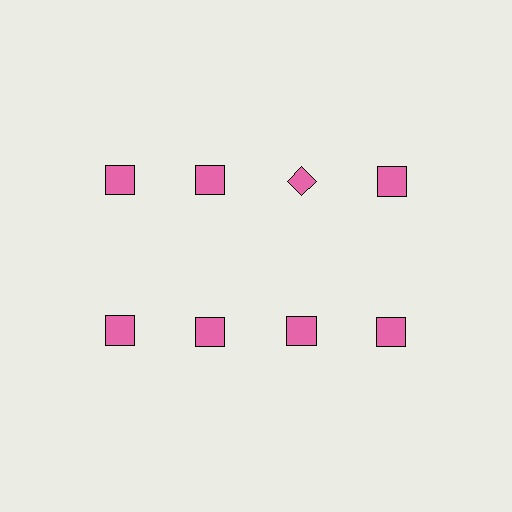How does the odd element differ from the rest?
It has a different shape: diamond instead of square.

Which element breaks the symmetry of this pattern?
The pink diamond in the top row, center column breaks the symmetry. All other shapes are pink squares.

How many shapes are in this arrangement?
There are 8 shapes arranged in a grid pattern.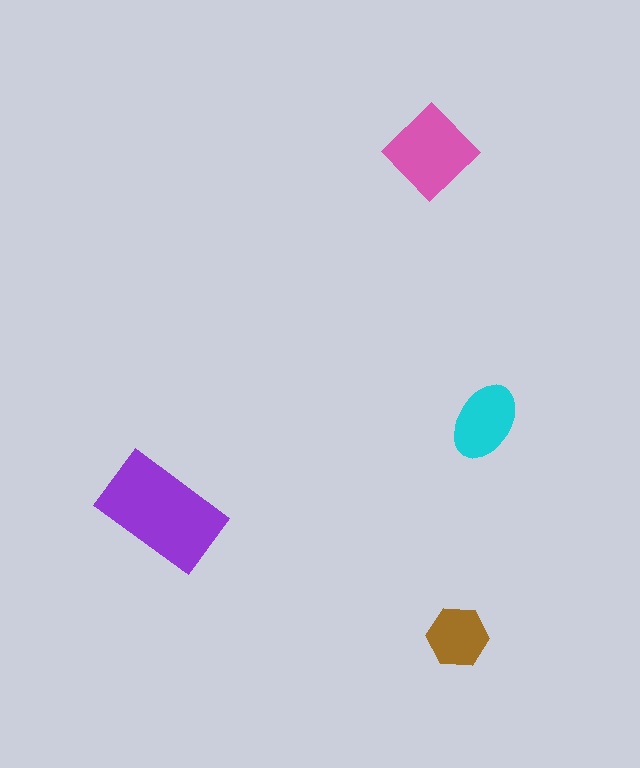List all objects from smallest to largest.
The brown hexagon, the cyan ellipse, the pink diamond, the purple rectangle.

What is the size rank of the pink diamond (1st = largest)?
2nd.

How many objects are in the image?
There are 4 objects in the image.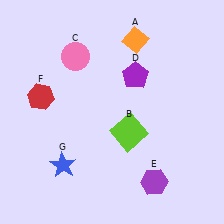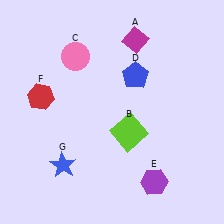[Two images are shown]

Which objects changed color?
A changed from orange to magenta. D changed from purple to blue.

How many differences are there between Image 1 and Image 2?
There are 2 differences between the two images.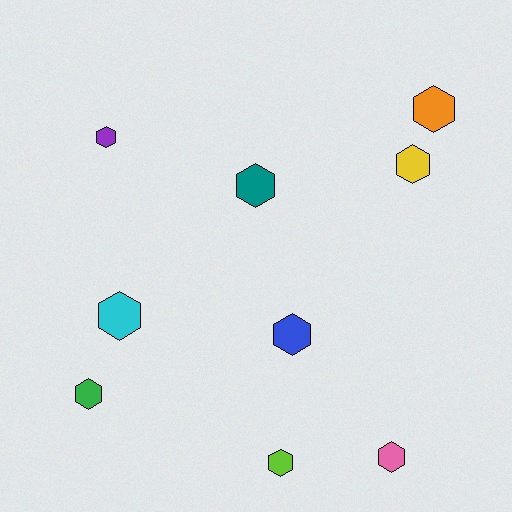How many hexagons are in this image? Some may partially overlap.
There are 9 hexagons.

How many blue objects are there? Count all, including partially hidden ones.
There is 1 blue object.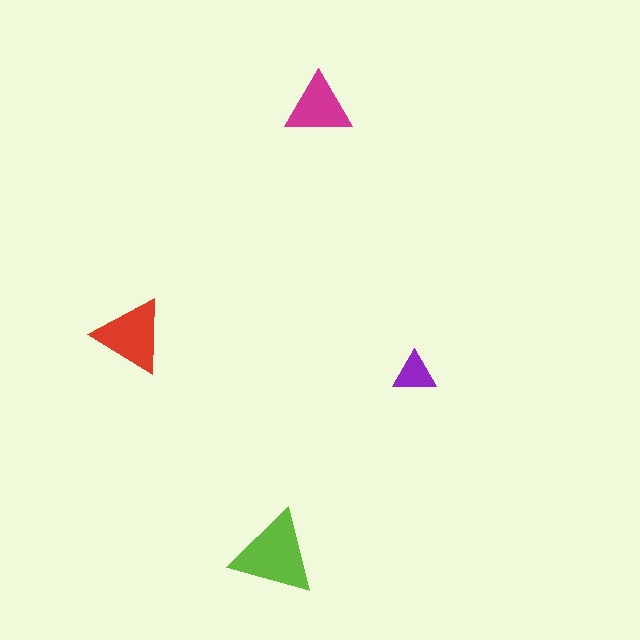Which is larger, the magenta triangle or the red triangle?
The red one.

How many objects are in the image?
There are 4 objects in the image.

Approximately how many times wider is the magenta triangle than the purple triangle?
About 1.5 times wider.